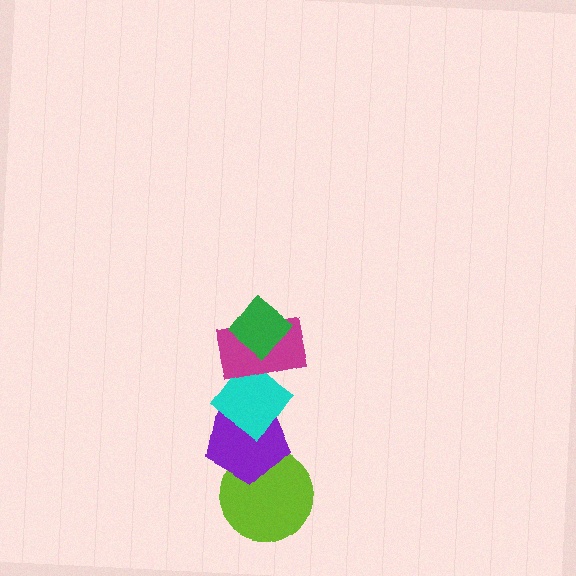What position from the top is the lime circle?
The lime circle is 5th from the top.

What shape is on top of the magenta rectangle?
The green diamond is on top of the magenta rectangle.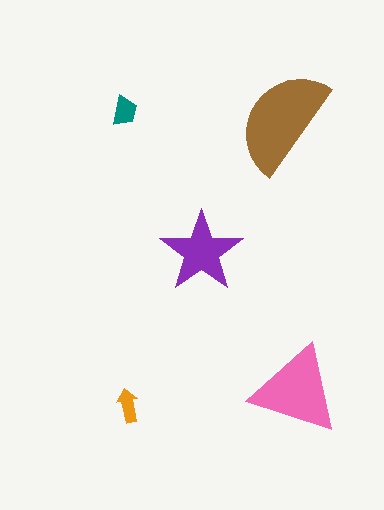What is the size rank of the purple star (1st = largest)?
3rd.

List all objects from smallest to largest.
The orange arrow, the teal trapezoid, the purple star, the pink triangle, the brown semicircle.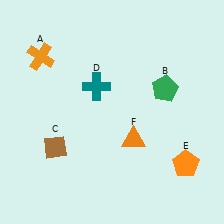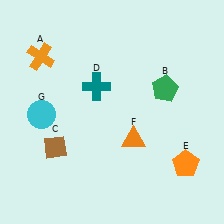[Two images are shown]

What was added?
A cyan circle (G) was added in Image 2.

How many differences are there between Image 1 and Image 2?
There is 1 difference between the two images.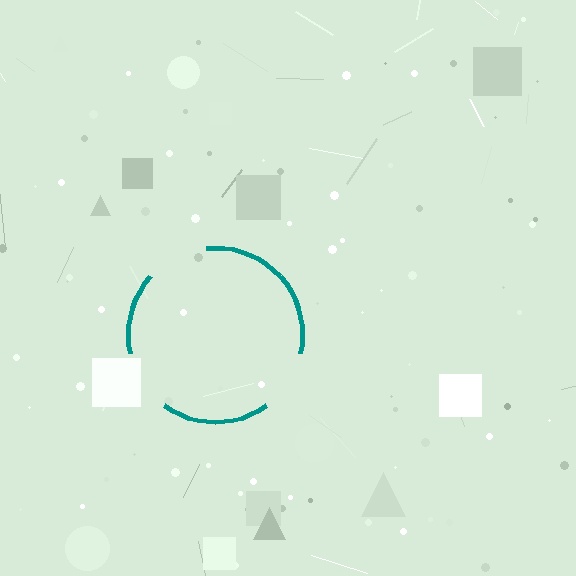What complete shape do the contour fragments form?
The contour fragments form a circle.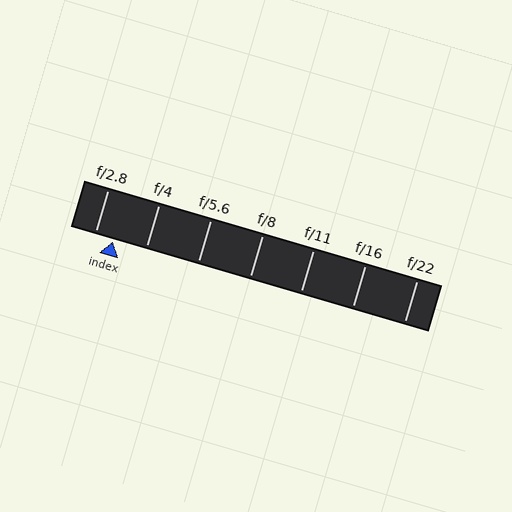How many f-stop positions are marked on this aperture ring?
There are 7 f-stop positions marked.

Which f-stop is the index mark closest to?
The index mark is closest to f/2.8.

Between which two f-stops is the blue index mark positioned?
The index mark is between f/2.8 and f/4.